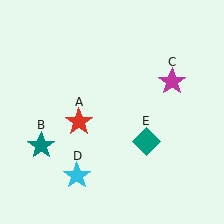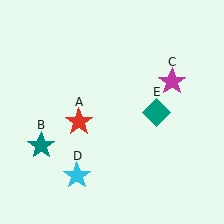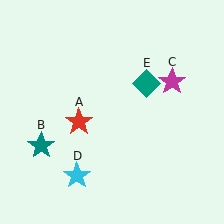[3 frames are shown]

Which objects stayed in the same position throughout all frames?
Red star (object A) and teal star (object B) and magenta star (object C) and cyan star (object D) remained stationary.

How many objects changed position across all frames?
1 object changed position: teal diamond (object E).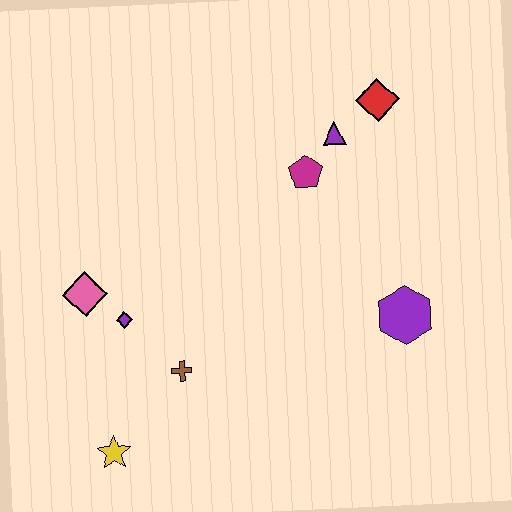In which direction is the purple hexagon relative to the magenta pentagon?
The purple hexagon is below the magenta pentagon.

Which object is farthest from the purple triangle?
The yellow star is farthest from the purple triangle.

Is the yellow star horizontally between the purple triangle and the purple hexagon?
No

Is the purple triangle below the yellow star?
No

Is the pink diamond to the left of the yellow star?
Yes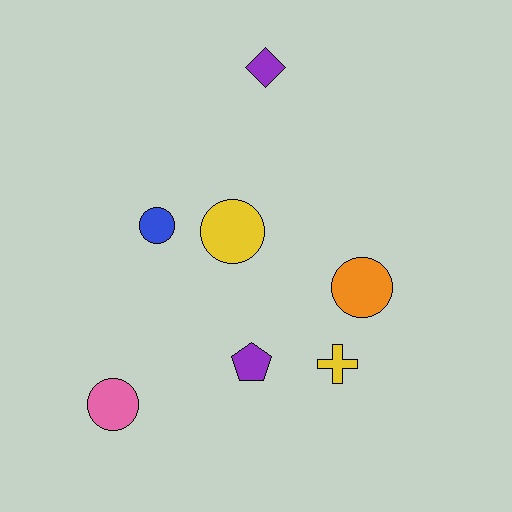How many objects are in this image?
There are 7 objects.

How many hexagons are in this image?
There are no hexagons.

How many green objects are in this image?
There are no green objects.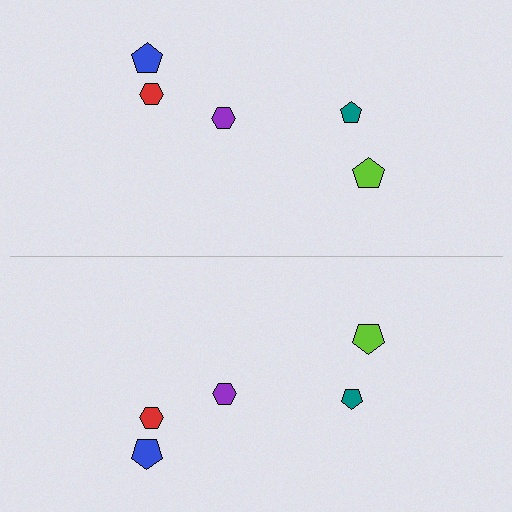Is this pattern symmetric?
Yes, this pattern has bilateral (reflection) symmetry.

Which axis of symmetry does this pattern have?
The pattern has a horizontal axis of symmetry running through the center of the image.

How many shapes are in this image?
There are 10 shapes in this image.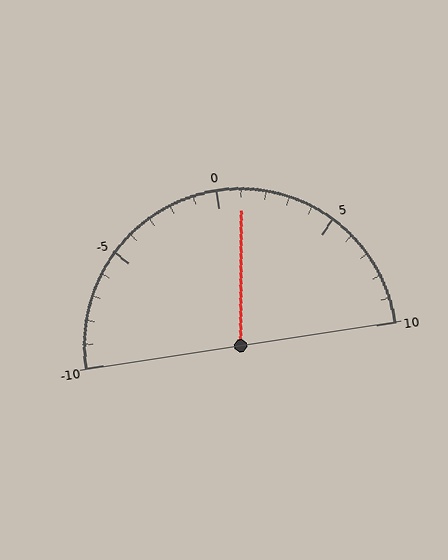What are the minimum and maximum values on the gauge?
The gauge ranges from -10 to 10.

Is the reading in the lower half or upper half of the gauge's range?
The reading is in the upper half of the range (-10 to 10).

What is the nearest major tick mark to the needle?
The nearest major tick mark is 0.